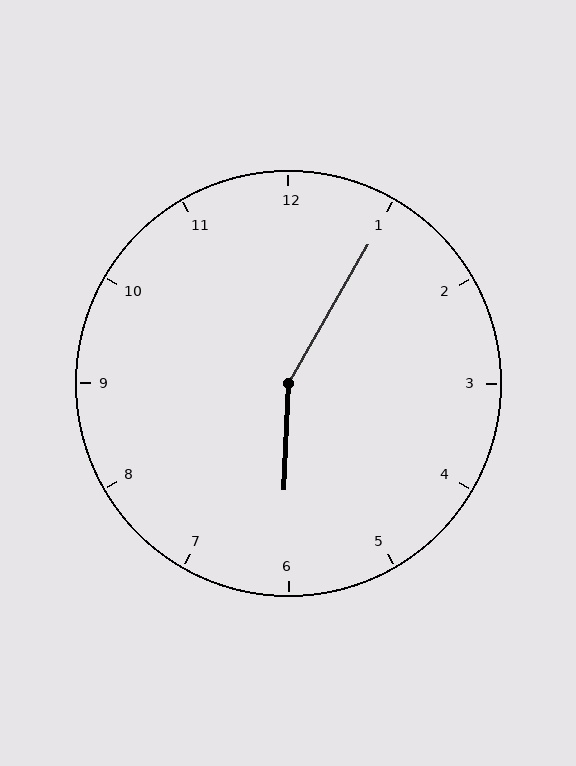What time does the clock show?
6:05.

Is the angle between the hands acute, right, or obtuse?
It is obtuse.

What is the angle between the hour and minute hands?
Approximately 152 degrees.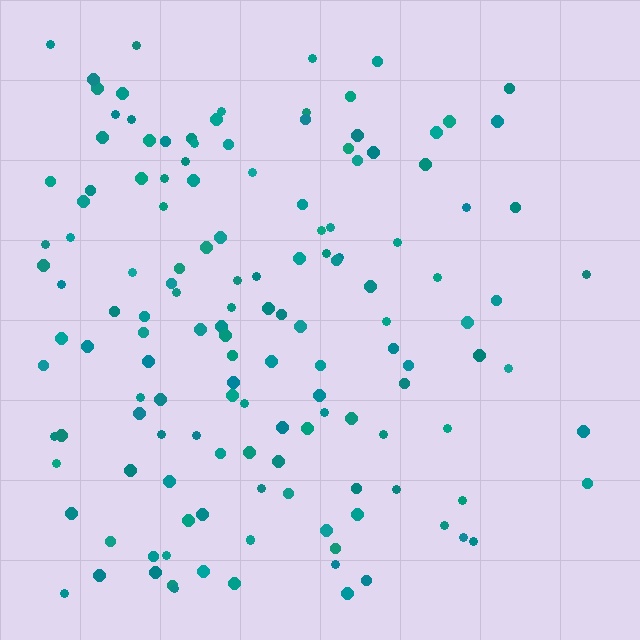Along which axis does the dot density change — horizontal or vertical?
Horizontal.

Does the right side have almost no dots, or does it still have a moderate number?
Still a moderate number, just noticeably fewer than the left.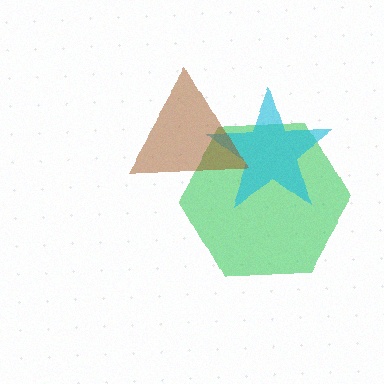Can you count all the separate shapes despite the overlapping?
Yes, there are 3 separate shapes.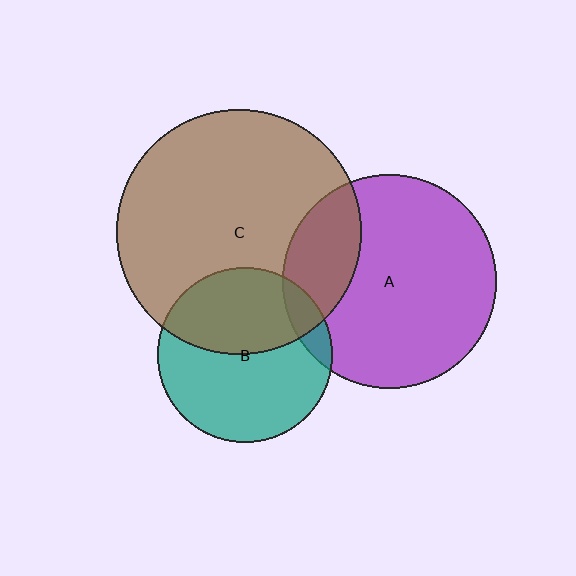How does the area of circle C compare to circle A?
Approximately 1.3 times.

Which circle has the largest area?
Circle C (brown).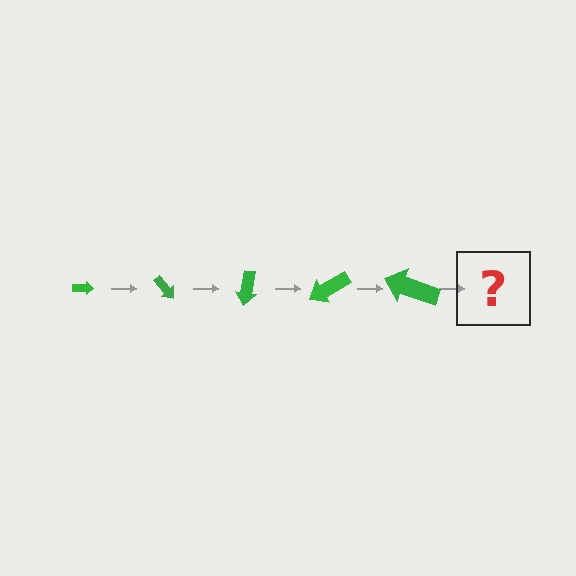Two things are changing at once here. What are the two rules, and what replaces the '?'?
The two rules are that the arrow grows larger each step and it rotates 50 degrees each step. The '?' should be an arrow, larger than the previous one and rotated 250 degrees from the start.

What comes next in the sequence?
The next element should be an arrow, larger than the previous one and rotated 250 degrees from the start.